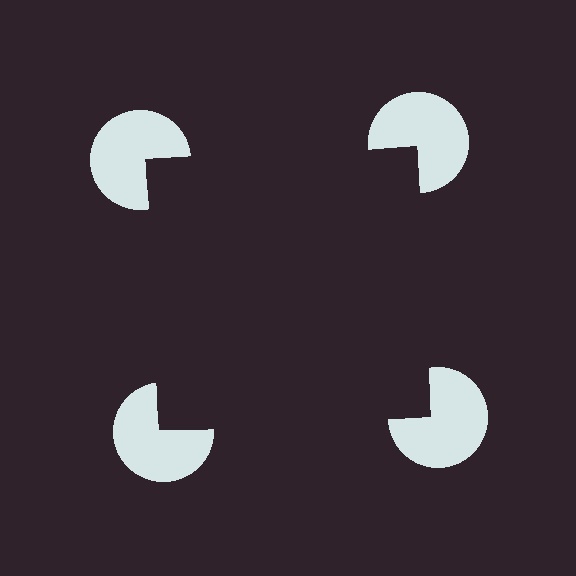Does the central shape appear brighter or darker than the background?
It typically appears slightly darker than the background, even though no actual brightness change is drawn.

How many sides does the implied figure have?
4 sides.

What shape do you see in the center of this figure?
An illusory square — its edges are inferred from the aligned wedge cuts in the pac-man discs, not physically drawn.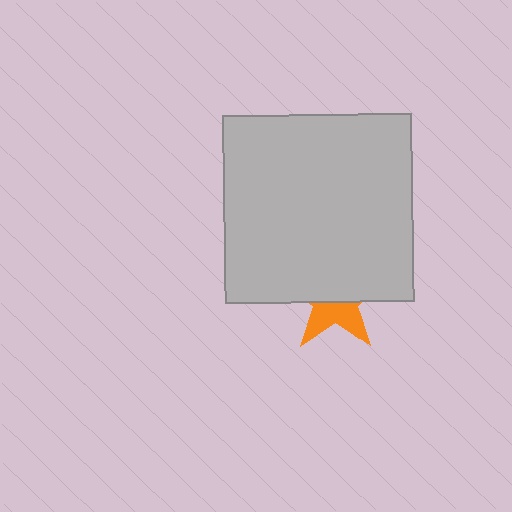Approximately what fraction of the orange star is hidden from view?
Roughly 59% of the orange star is hidden behind the light gray square.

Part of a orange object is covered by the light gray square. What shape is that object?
It is a star.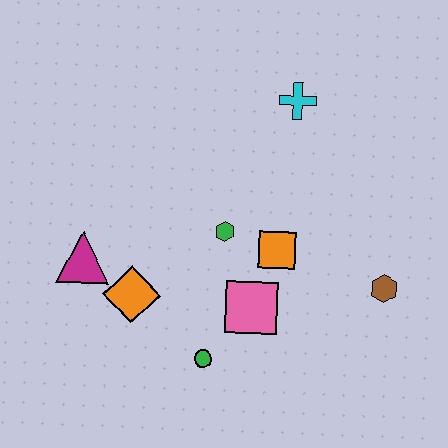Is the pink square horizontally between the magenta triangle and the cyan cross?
Yes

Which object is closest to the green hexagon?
The orange square is closest to the green hexagon.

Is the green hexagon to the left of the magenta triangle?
No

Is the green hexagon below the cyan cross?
Yes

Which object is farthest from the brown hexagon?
The magenta triangle is farthest from the brown hexagon.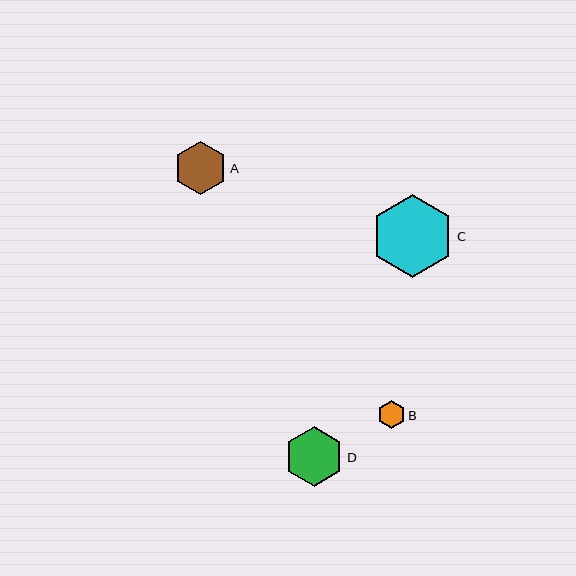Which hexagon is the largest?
Hexagon C is the largest with a size of approximately 84 pixels.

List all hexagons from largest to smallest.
From largest to smallest: C, D, A, B.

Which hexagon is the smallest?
Hexagon B is the smallest with a size of approximately 27 pixels.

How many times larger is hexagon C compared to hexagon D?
Hexagon C is approximately 1.4 times the size of hexagon D.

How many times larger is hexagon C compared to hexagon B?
Hexagon C is approximately 3.1 times the size of hexagon B.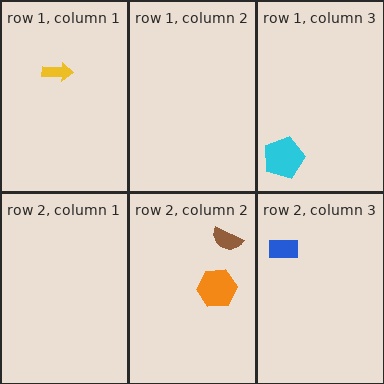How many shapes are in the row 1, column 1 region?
1.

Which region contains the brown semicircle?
The row 2, column 2 region.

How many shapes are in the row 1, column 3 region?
1.